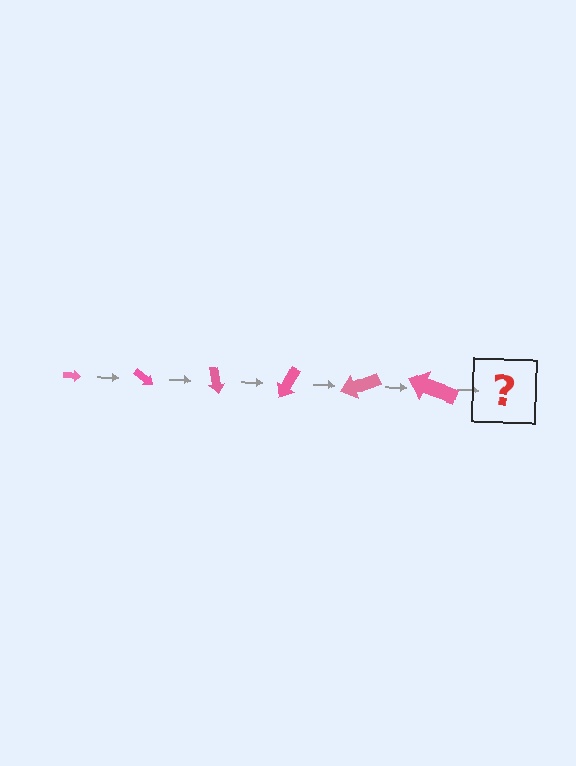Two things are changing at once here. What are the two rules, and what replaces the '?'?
The two rules are that the arrow grows larger each step and it rotates 40 degrees each step. The '?' should be an arrow, larger than the previous one and rotated 240 degrees from the start.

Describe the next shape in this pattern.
It should be an arrow, larger than the previous one and rotated 240 degrees from the start.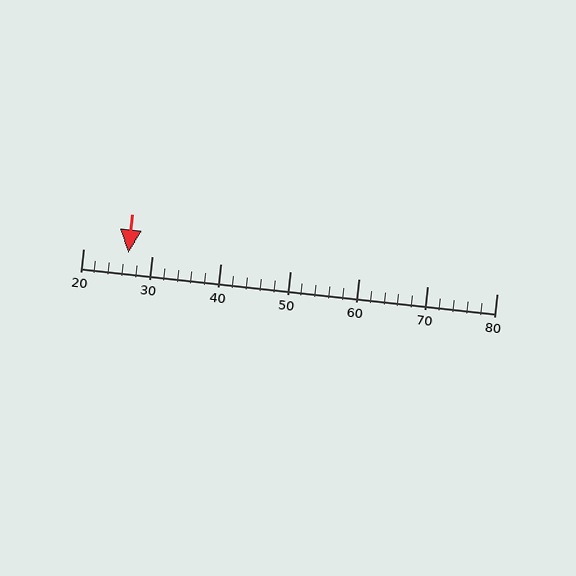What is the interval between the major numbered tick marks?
The major tick marks are spaced 10 units apart.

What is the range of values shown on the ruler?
The ruler shows values from 20 to 80.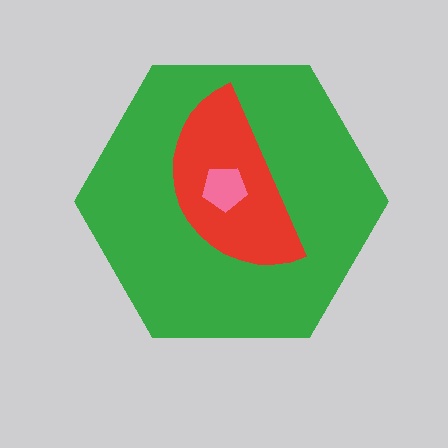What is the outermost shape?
The green hexagon.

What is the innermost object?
The pink pentagon.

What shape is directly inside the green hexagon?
The red semicircle.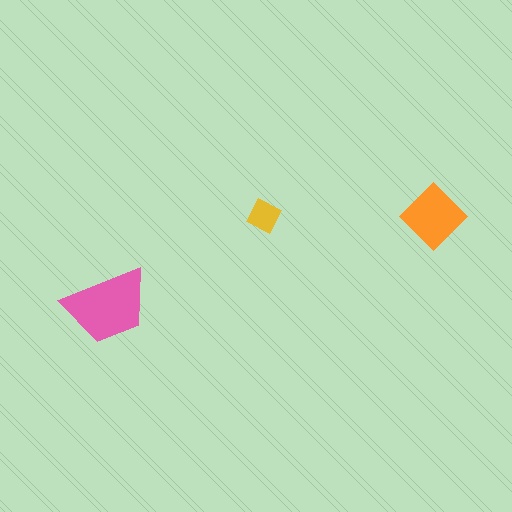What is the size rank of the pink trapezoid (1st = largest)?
1st.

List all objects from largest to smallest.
The pink trapezoid, the orange diamond, the yellow square.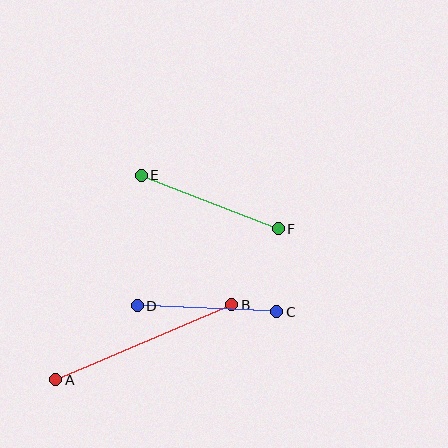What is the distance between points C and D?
The distance is approximately 140 pixels.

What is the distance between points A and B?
The distance is approximately 191 pixels.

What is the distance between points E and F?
The distance is approximately 147 pixels.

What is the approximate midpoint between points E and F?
The midpoint is at approximately (210, 202) pixels.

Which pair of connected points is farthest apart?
Points A and B are farthest apart.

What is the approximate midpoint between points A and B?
The midpoint is at approximately (144, 342) pixels.